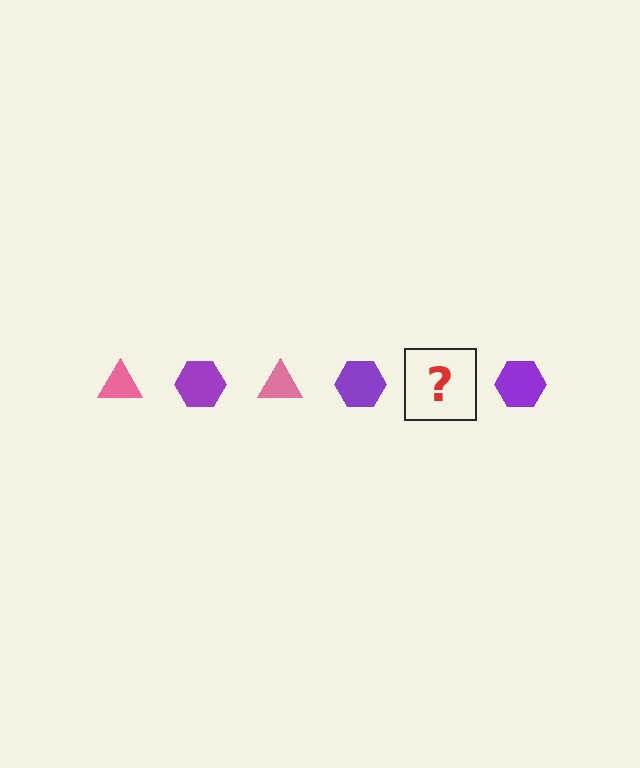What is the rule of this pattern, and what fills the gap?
The rule is that the pattern alternates between pink triangle and purple hexagon. The gap should be filled with a pink triangle.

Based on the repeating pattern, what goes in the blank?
The blank should be a pink triangle.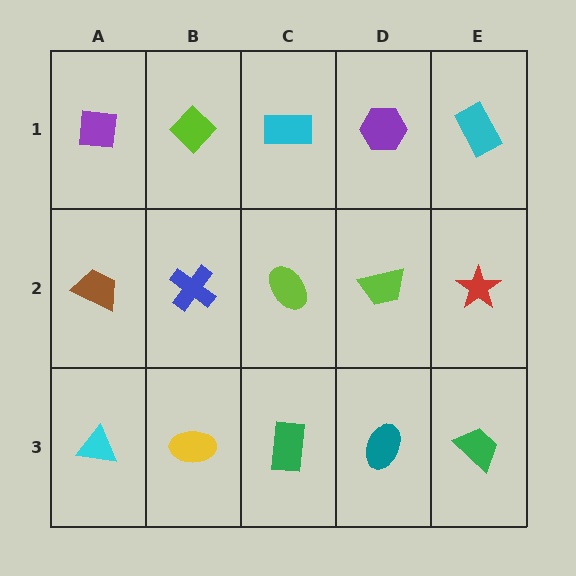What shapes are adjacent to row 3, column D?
A lime trapezoid (row 2, column D), a green rectangle (row 3, column C), a green trapezoid (row 3, column E).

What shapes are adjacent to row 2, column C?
A cyan rectangle (row 1, column C), a green rectangle (row 3, column C), a blue cross (row 2, column B), a lime trapezoid (row 2, column D).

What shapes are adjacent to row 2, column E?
A cyan rectangle (row 1, column E), a green trapezoid (row 3, column E), a lime trapezoid (row 2, column D).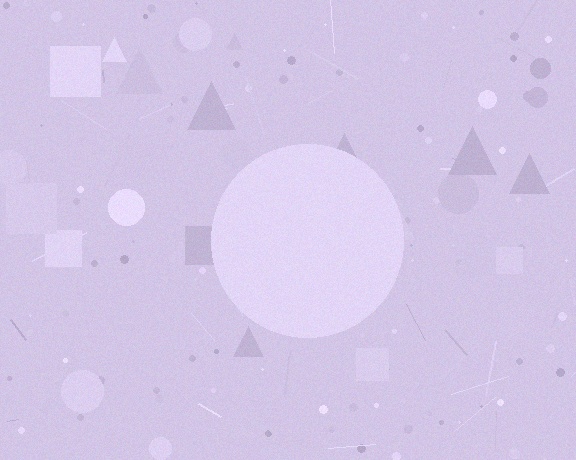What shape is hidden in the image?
A circle is hidden in the image.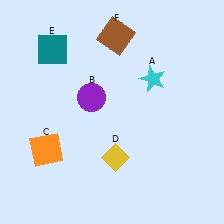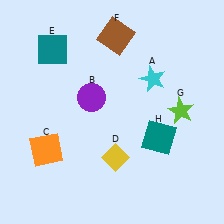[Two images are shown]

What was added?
A lime star (G), a teal square (H) were added in Image 2.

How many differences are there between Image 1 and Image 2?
There are 2 differences between the two images.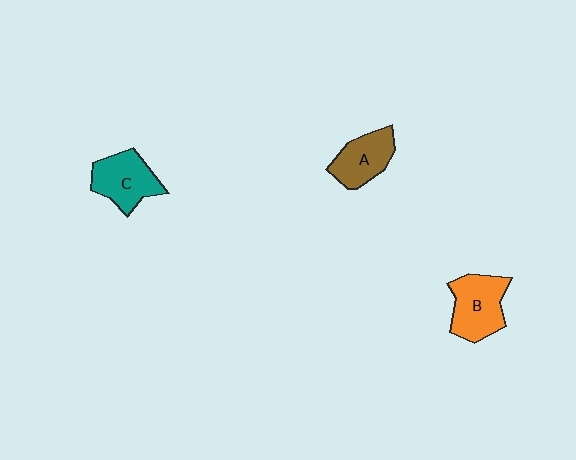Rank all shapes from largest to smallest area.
From largest to smallest: B (orange), C (teal), A (brown).